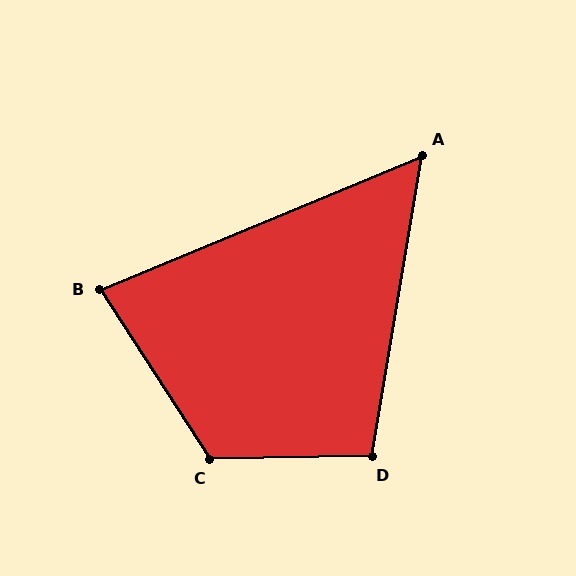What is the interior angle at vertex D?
Approximately 100 degrees (obtuse).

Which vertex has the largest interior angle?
C, at approximately 122 degrees.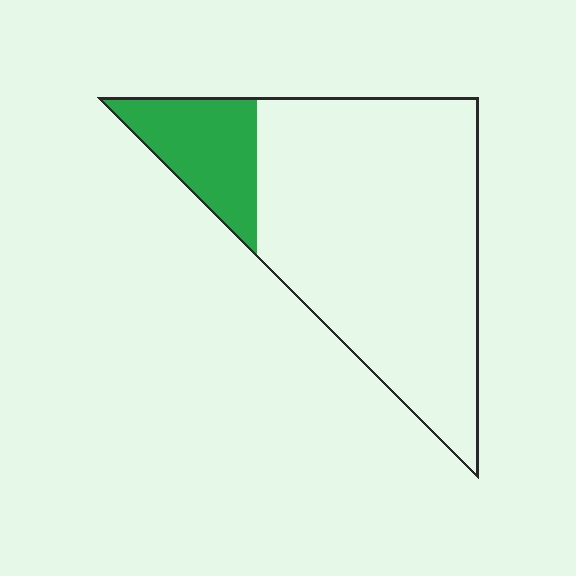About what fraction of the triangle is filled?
About one sixth (1/6).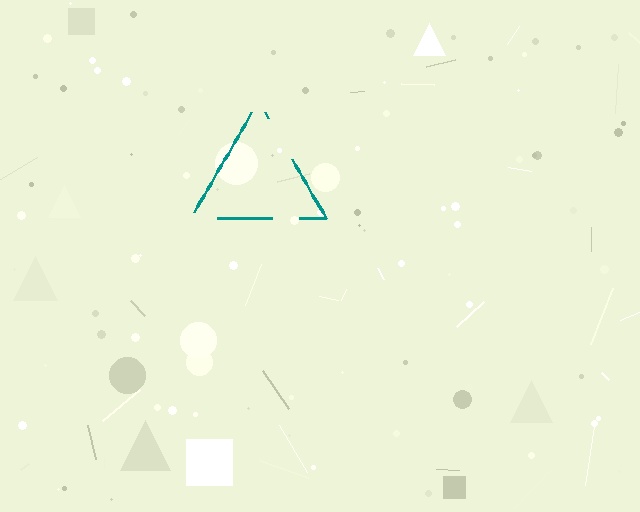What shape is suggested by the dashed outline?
The dashed outline suggests a triangle.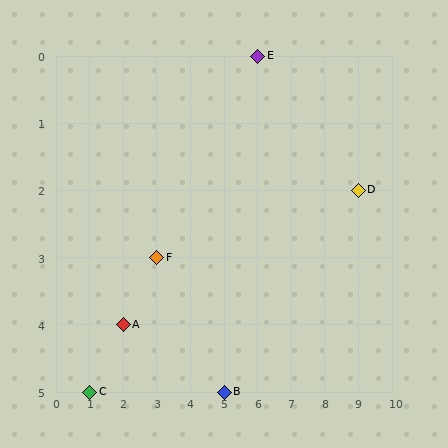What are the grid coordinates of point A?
Point A is at grid coordinates (2, 4).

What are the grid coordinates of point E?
Point E is at grid coordinates (6, 0).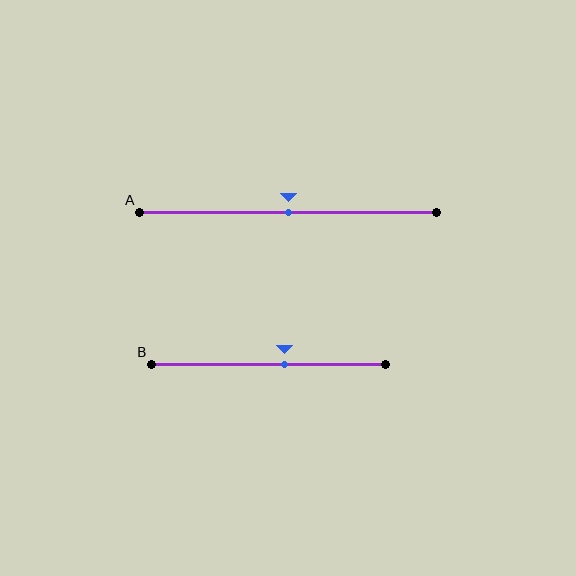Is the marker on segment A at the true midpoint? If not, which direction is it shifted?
Yes, the marker on segment A is at the true midpoint.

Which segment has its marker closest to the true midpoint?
Segment A has its marker closest to the true midpoint.